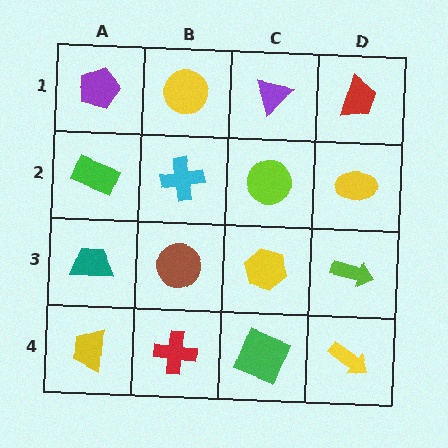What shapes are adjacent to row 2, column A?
A purple pentagon (row 1, column A), a teal trapezoid (row 3, column A), a cyan cross (row 2, column B).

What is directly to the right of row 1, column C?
A red trapezoid.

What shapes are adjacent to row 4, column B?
A brown circle (row 3, column B), a yellow trapezoid (row 4, column A), a green square (row 4, column C).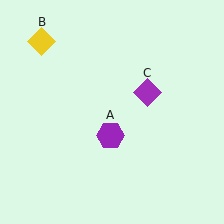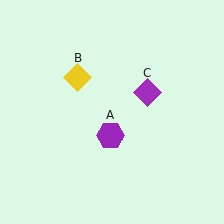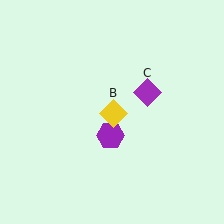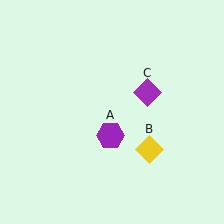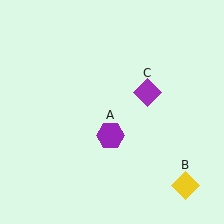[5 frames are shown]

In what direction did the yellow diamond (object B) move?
The yellow diamond (object B) moved down and to the right.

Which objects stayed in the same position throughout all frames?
Purple hexagon (object A) and purple diamond (object C) remained stationary.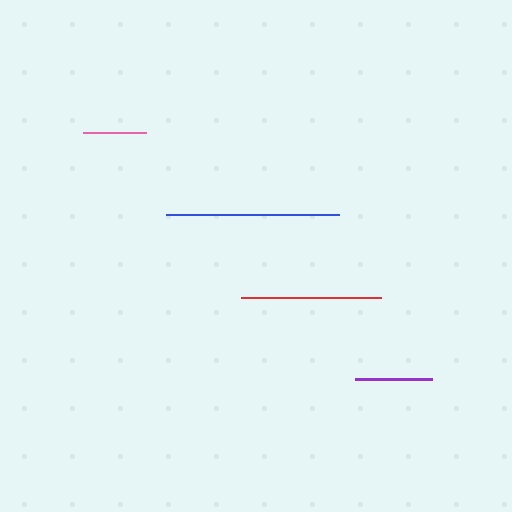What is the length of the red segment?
The red segment is approximately 140 pixels long.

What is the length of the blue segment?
The blue segment is approximately 174 pixels long.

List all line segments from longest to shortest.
From longest to shortest: blue, red, purple, pink.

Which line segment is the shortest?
The pink line is the shortest at approximately 63 pixels.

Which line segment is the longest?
The blue line is the longest at approximately 174 pixels.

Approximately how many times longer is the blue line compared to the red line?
The blue line is approximately 1.2 times the length of the red line.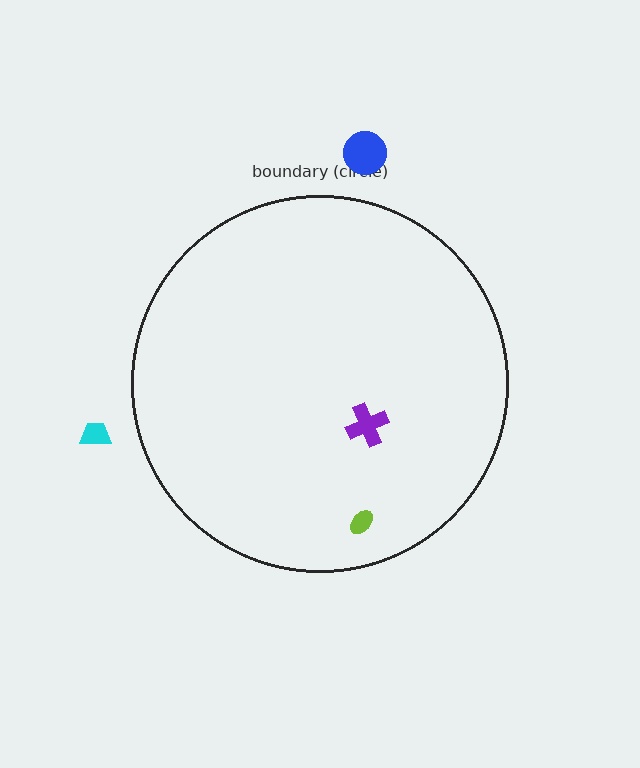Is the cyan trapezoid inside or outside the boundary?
Outside.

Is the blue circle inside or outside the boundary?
Outside.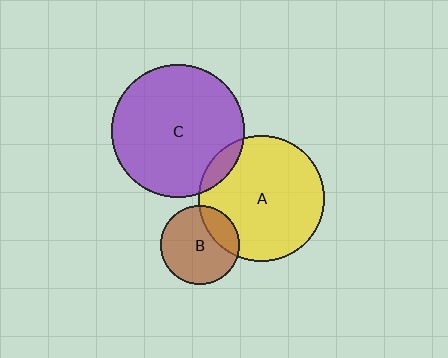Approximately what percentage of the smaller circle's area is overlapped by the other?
Approximately 25%.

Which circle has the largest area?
Circle C (purple).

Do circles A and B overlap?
Yes.